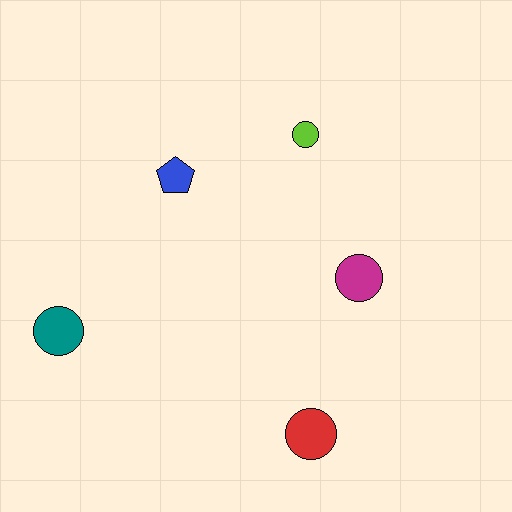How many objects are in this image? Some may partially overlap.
There are 5 objects.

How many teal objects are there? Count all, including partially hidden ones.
There is 1 teal object.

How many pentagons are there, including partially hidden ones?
There is 1 pentagon.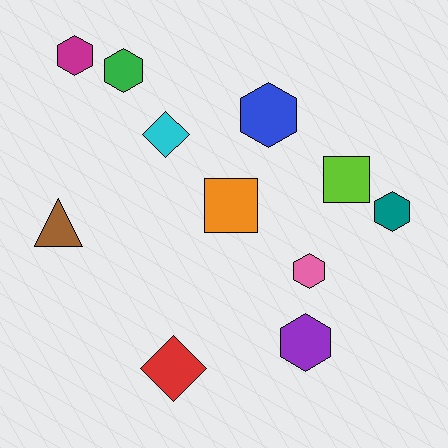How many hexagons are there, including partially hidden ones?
There are 6 hexagons.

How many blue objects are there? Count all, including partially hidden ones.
There is 1 blue object.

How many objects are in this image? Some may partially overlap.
There are 11 objects.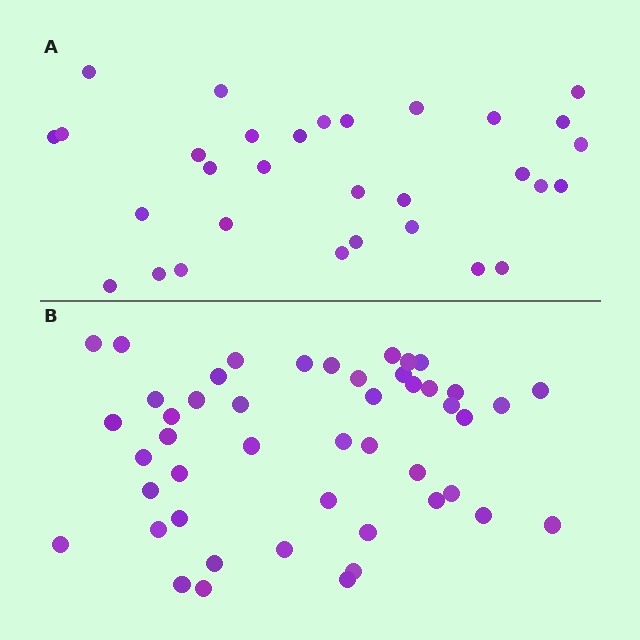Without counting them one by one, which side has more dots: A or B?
Region B (the bottom region) has more dots.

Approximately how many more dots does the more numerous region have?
Region B has approximately 15 more dots than region A.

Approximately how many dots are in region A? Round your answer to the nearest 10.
About 30 dots. (The exact count is 31, which rounds to 30.)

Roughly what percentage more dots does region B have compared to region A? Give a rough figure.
About 50% more.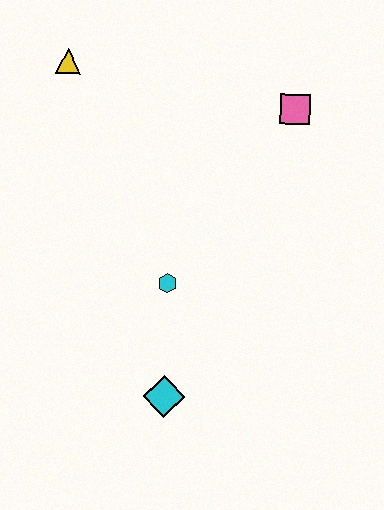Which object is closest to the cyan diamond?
The cyan hexagon is closest to the cyan diamond.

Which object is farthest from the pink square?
The cyan diamond is farthest from the pink square.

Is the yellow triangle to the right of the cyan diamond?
No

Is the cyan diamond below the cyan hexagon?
Yes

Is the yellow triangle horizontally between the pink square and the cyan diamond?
No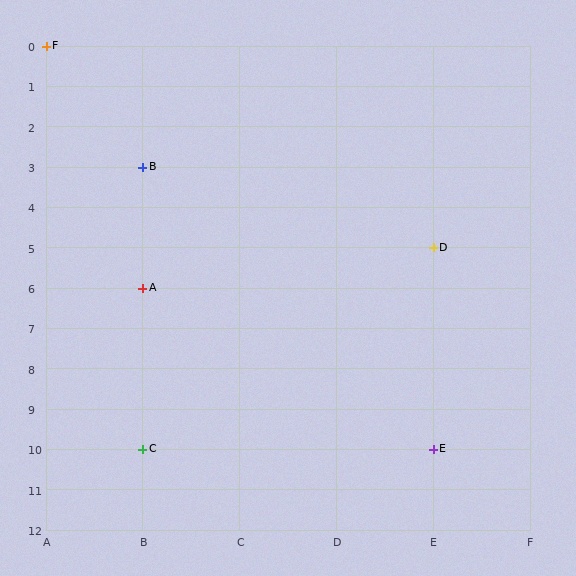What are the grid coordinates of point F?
Point F is at grid coordinates (A, 0).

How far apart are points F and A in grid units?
Points F and A are 1 column and 6 rows apart (about 6.1 grid units diagonally).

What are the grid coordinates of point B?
Point B is at grid coordinates (B, 3).